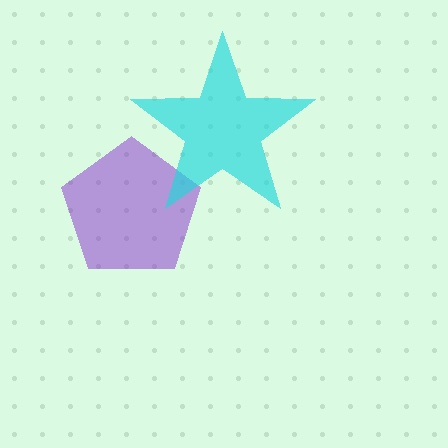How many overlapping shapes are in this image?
There are 2 overlapping shapes in the image.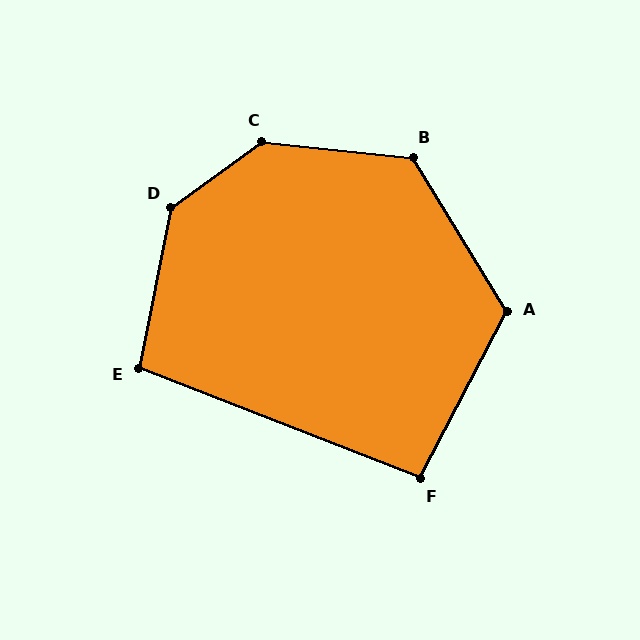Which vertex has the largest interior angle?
C, at approximately 139 degrees.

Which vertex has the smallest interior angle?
F, at approximately 96 degrees.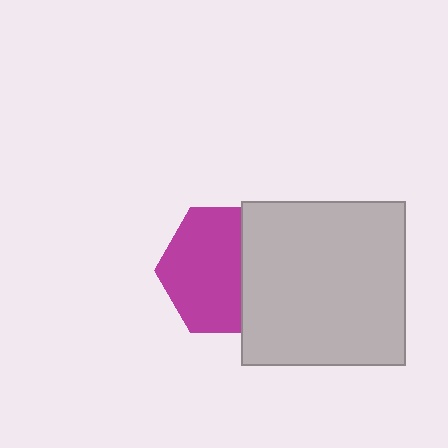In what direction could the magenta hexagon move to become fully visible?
The magenta hexagon could move left. That would shift it out from behind the light gray square entirely.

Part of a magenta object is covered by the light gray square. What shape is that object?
It is a hexagon.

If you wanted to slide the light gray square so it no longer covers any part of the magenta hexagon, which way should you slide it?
Slide it right — that is the most direct way to separate the two shapes.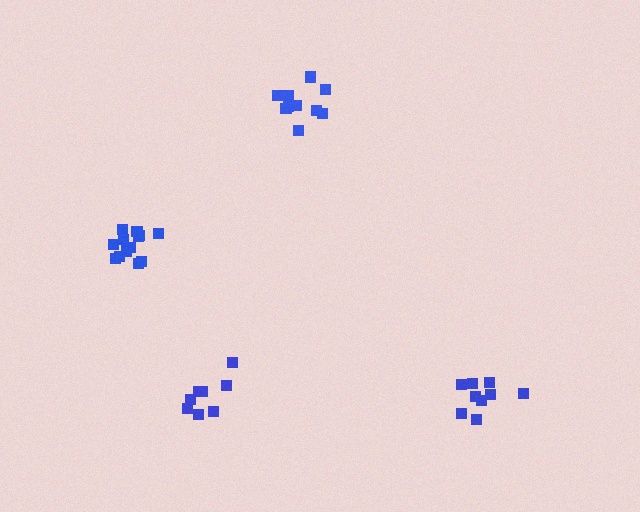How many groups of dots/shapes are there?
There are 4 groups.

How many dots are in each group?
Group 1: 13 dots, Group 2: 9 dots, Group 3: 11 dots, Group 4: 8 dots (41 total).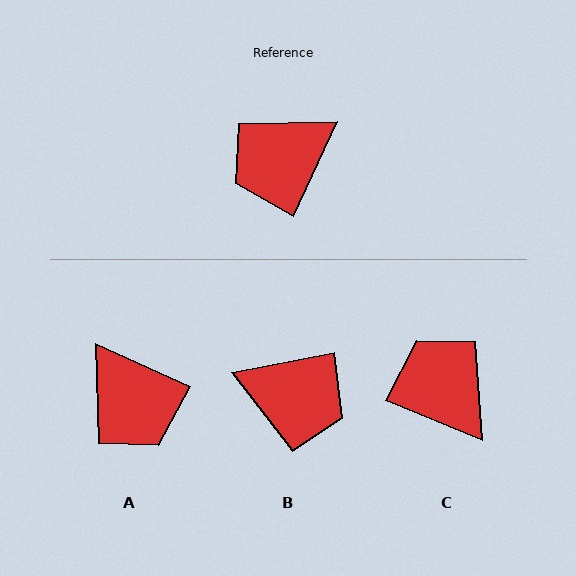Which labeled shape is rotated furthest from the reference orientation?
B, about 126 degrees away.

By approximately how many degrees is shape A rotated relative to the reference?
Approximately 91 degrees counter-clockwise.